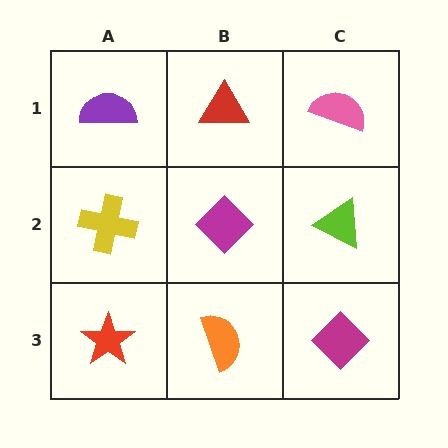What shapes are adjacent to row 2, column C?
A pink semicircle (row 1, column C), a magenta diamond (row 3, column C), a magenta diamond (row 2, column B).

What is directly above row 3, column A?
A yellow cross.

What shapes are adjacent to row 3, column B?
A magenta diamond (row 2, column B), a red star (row 3, column A), a magenta diamond (row 3, column C).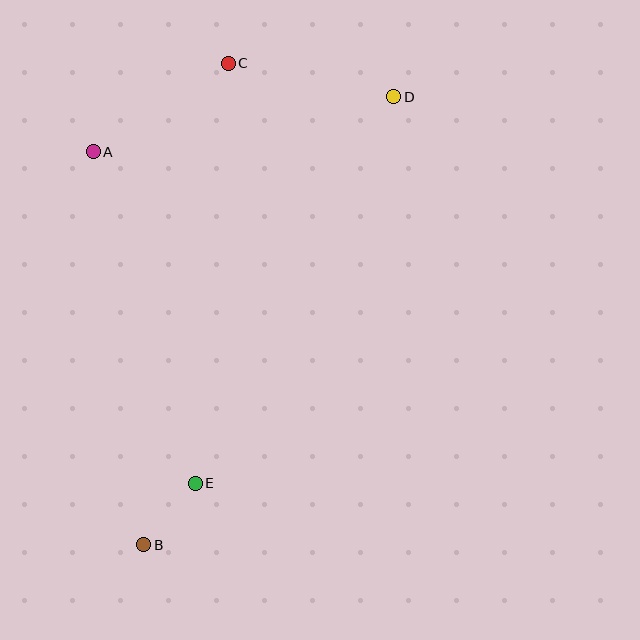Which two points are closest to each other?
Points B and E are closest to each other.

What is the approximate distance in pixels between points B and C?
The distance between B and C is approximately 489 pixels.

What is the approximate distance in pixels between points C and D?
The distance between C and D is approximately 169 pixels.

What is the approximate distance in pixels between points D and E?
The distance between D and E is approximately 434 pixels.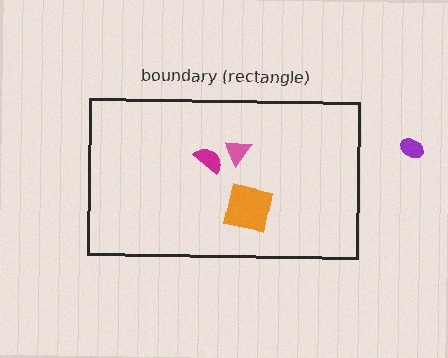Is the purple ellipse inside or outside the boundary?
Outside.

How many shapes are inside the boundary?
3 inside, 1 outside.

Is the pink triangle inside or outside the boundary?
Inside.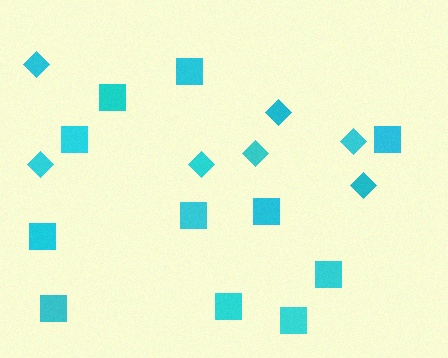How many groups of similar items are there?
There are 2 groups: one group of squares (11) and one group of diamonds (7).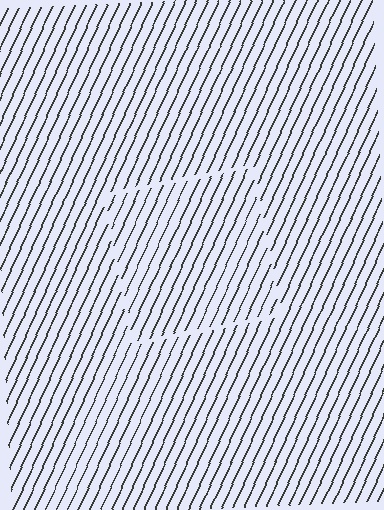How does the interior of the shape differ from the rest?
The interior of the shape contains the same grating, shifted by half a period — the contour is defined by the phase discontinuity where line-ends from the inner and outer gratings abut.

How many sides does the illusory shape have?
4 sides — the line-ends trace a square.